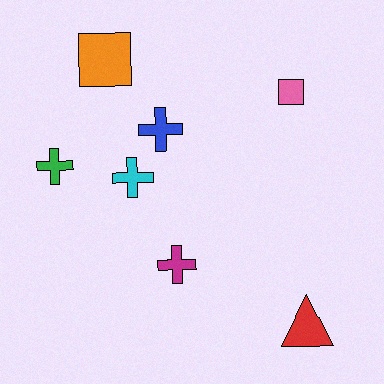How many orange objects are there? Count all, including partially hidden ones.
There is 1 orange object.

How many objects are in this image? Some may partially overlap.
There are 7 objects.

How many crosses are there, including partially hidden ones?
There are 4 crosses.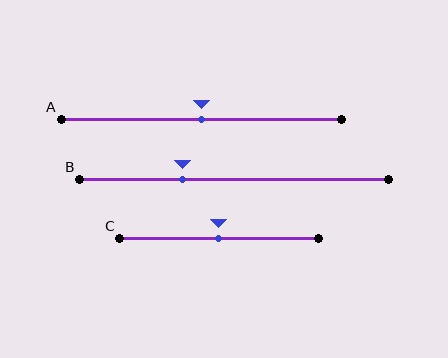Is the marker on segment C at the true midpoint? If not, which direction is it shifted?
Yes, the marker on segment C is at the true midpoint.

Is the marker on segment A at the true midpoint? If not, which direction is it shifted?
Yes, the marker on segment A is at the true midpoint.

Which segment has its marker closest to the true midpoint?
Segment A has its marker closest to the true midpoint.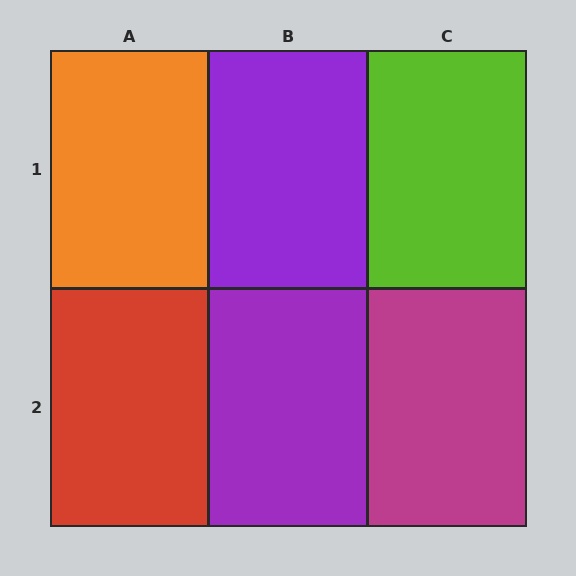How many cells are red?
1 cell is red.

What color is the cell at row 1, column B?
Purple.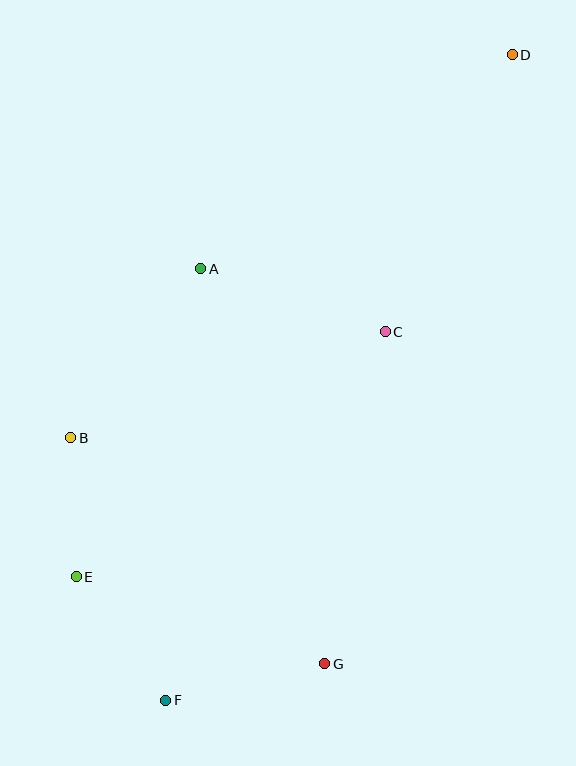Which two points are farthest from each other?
Points D and F are farthest from each other.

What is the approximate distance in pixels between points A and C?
The distance between A and C is approximately 195 pixels.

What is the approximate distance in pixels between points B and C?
The distance between B and C is approximately 332 pixels.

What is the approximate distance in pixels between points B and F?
The distance between B and F is approximately 280 pixels.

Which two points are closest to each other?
Points B and E are closest to each other.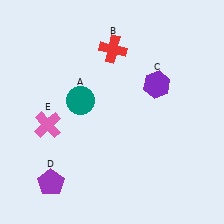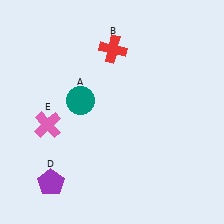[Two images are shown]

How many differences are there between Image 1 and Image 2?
There is 1 difference between the two images.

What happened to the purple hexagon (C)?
The purple hexagon (C) was removed in Image 2. It was in the top-right area of Image 1.